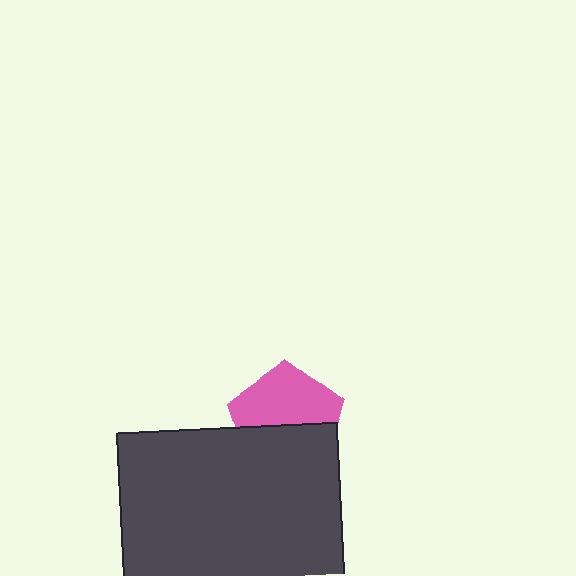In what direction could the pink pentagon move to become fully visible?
The pink pentagon could move up. That would shift it out from behind the dark gray rectangle entirely.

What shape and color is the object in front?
The object in front is a dark gray rectangle.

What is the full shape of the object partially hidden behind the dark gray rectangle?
The partially hidden object is a pink pentagon.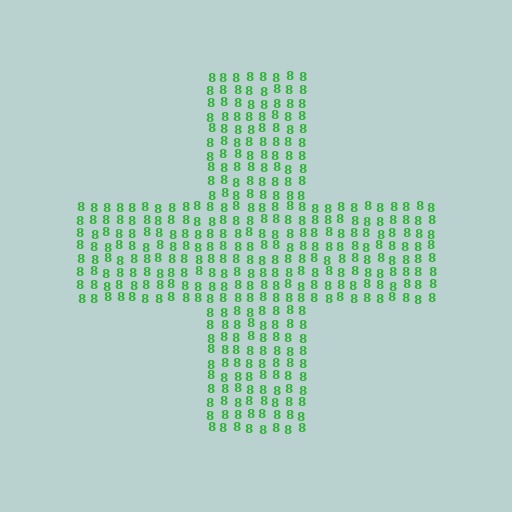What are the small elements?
The small elements are digit 8's.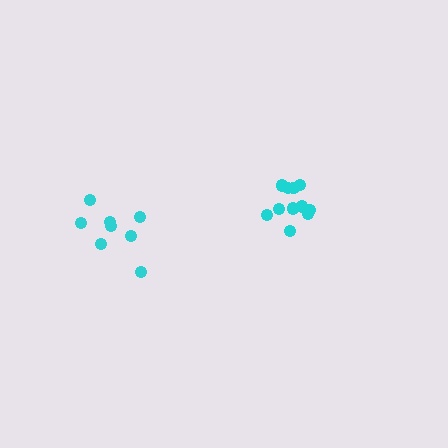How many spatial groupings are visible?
There are 2 spatial groupings.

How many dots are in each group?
Group 1: 11 dots, Group 2: 8 dots (19 total).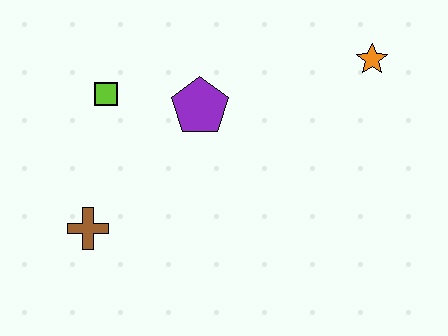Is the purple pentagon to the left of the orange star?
Yes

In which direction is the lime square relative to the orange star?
The lime square is to the left of the orange star.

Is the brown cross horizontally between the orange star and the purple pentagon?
No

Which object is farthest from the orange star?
The brown cross is farthest from the orange star.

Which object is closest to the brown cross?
The lime square is closest to the brown cross.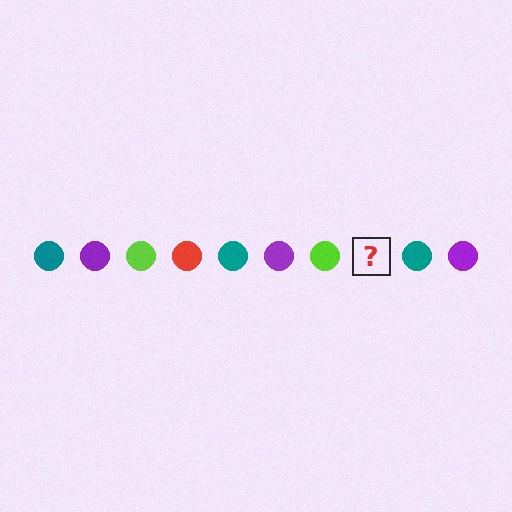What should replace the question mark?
The question mark should be replaced with a red circle.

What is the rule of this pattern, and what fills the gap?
The rule is that the pattern cycles through teal, purple, lime, red circles. The gap should be filled with a red circle.